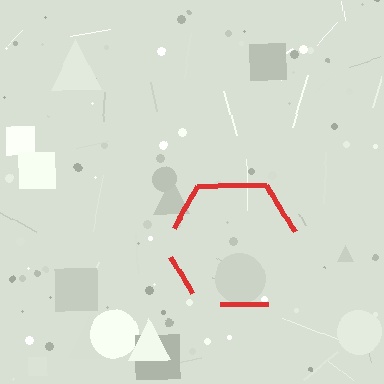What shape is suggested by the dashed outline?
The dashed outline suggests a hexagon.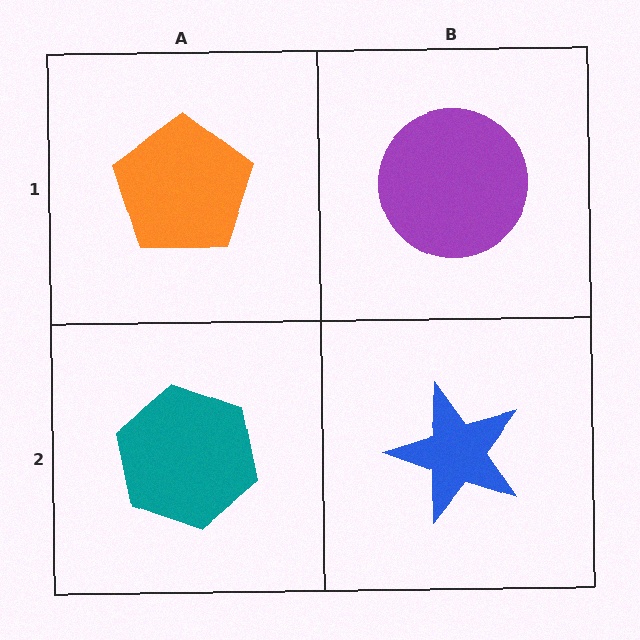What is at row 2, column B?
A blue star.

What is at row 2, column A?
A teal hexagon.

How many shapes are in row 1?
2 shapes.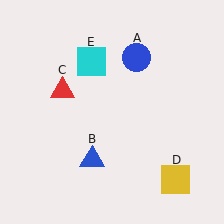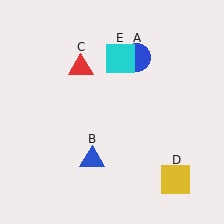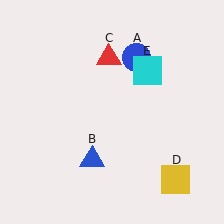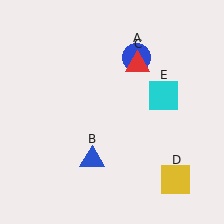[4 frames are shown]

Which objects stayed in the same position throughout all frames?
Blue circle (object A) and blue triangle (object B) and yellow square (object D) remained stationary.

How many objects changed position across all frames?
2 objects changed position: red triangle (object C), cyan square (object E).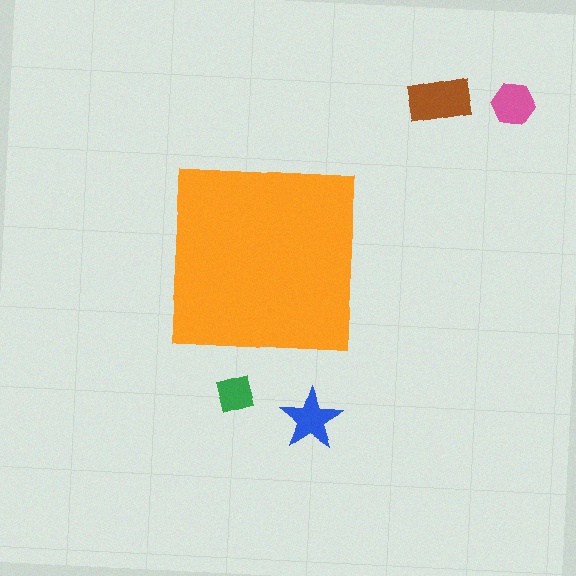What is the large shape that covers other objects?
An orange square.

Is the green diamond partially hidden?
No, the green diamond is fully visible.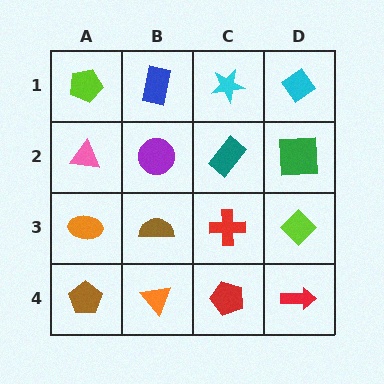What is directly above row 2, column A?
A lime pentagon.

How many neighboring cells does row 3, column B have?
4.